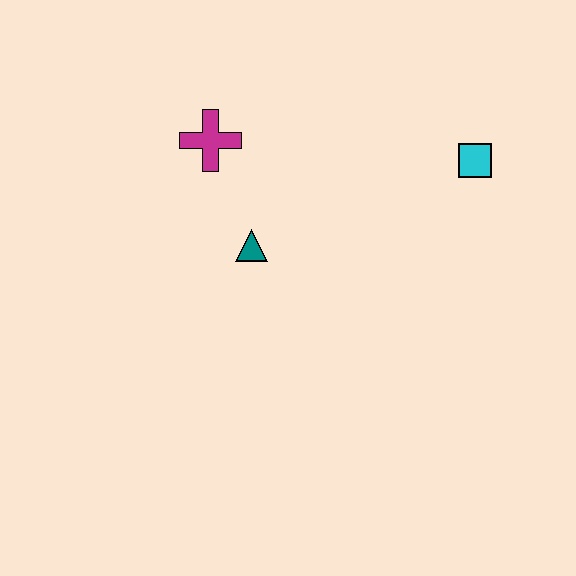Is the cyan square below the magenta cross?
Yes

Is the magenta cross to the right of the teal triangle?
No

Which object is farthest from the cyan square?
The magenta cross is farthest from the cyan square.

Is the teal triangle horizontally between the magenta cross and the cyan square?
Yes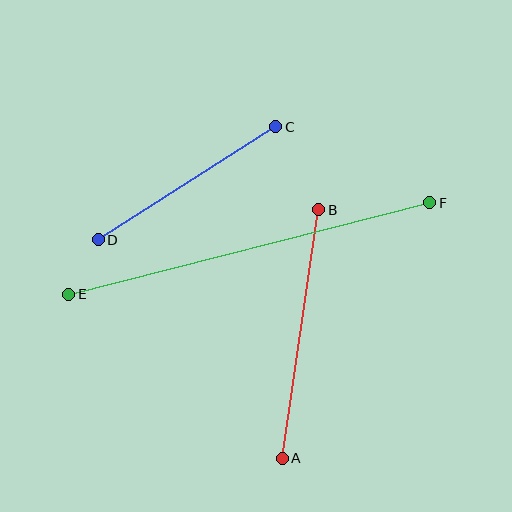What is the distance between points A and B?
The distance is approximately 251 pixels.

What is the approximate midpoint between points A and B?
The midpoint is at approximately (301, 334) pixels.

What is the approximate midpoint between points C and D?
The midpoint is at approximately (187, 183) pixels.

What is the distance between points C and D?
The distance is approximately 210 pixels.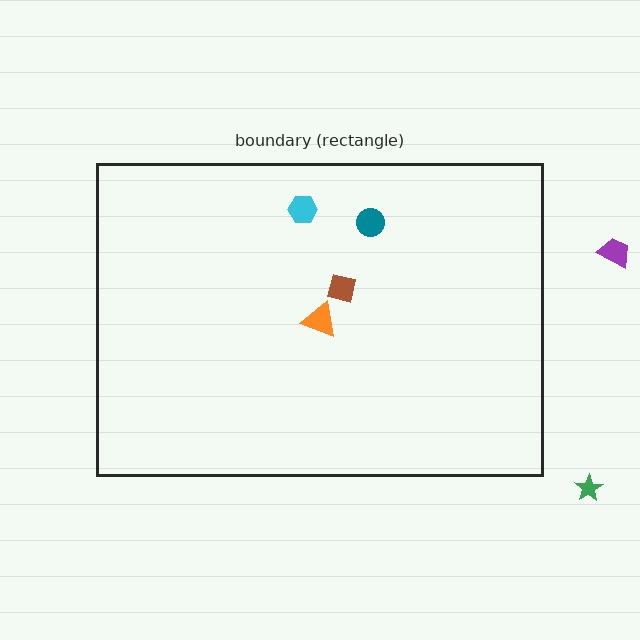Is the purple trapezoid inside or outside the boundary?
Outside.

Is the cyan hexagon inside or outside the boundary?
Inside.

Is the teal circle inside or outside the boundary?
Inside.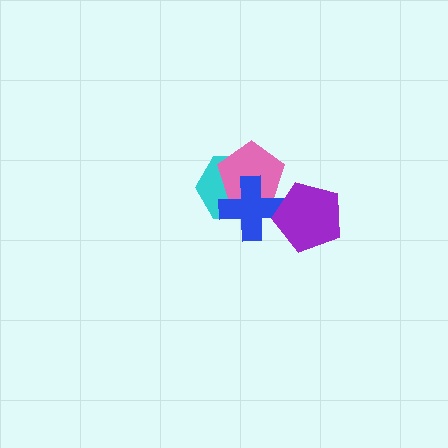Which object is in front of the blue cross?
The purple pentagon is in front of the blue cross.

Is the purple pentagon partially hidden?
No, no other shape covers it.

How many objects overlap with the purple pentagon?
1 object overlaps with the purple pentagon.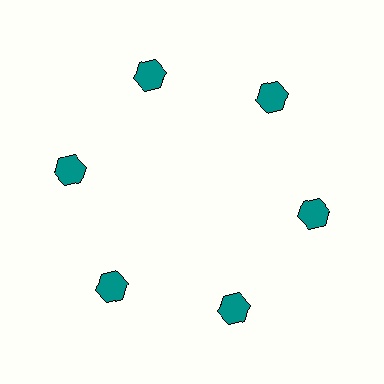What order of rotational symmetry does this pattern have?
This pattern has 6-fold rotational symmetry.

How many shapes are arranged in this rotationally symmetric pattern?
There are 6 shapes, arranged in 6 groups of 1.